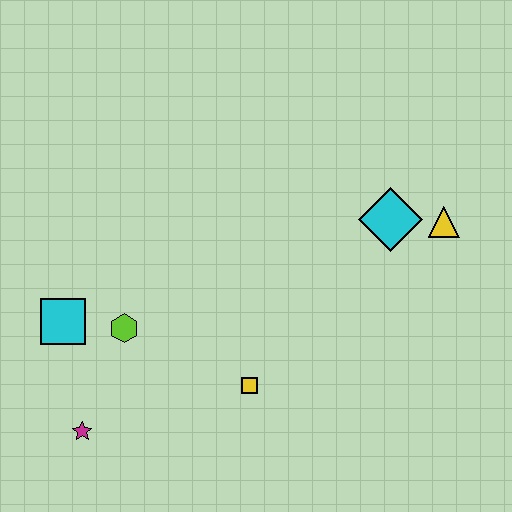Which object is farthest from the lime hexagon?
The yellow triangle is farthest from the lime hexagon.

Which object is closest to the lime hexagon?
The cyan square is closest to the lime hexagon.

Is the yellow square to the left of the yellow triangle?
Yes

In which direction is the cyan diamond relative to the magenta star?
The cyan diamond is to the right of the magenta star.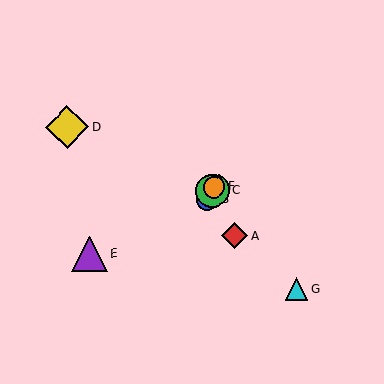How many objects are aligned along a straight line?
3 objects (B, C, F) are aligned along a straight line.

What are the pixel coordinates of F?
Object F is at (214, 187).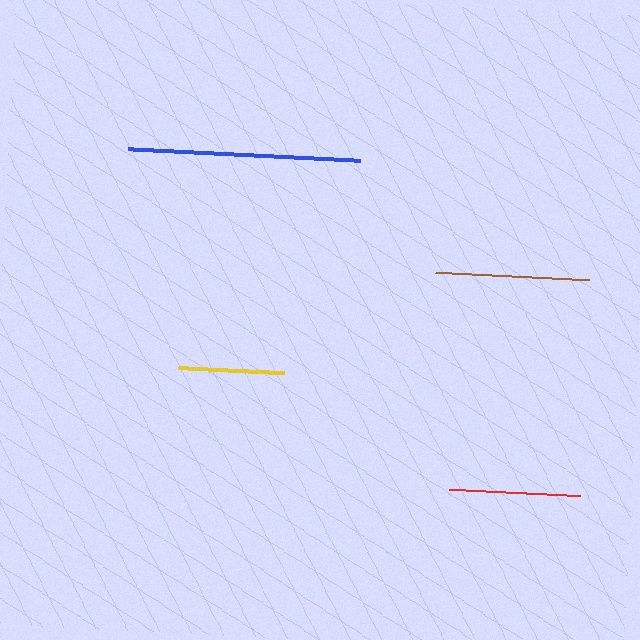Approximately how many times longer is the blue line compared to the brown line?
The blue line is approximately 1.5 times the length of the brown line.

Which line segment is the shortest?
The yellow line is the shortest at approximately 106 pixels.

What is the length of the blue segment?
The blue segment is approximately 232 pixels long.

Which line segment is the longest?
The blue line is the longest at approximately 232 pixels.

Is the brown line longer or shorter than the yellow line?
The brown line is longer than the yellow line.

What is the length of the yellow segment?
The yellow segment is approximately 106 pixels long.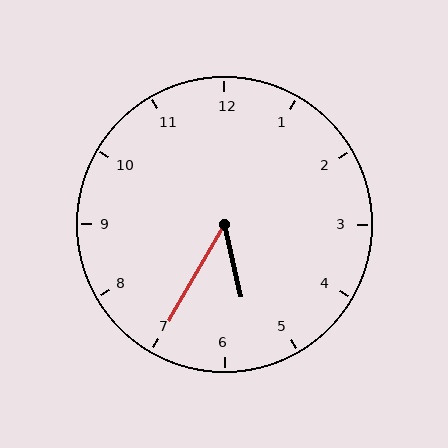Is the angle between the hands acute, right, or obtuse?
It is acute.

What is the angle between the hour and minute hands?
Approximately 42 degrees.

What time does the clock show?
5:35.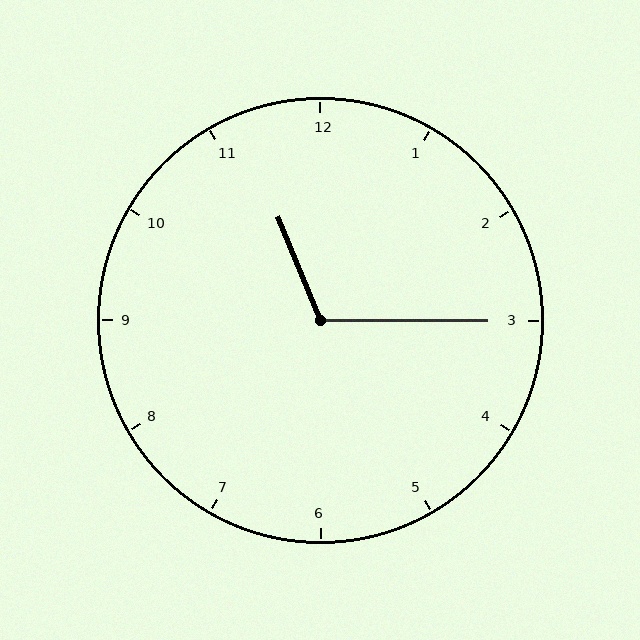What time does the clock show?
11:15.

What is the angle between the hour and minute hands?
Approximately 112 degrees.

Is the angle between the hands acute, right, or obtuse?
It is obtuse.